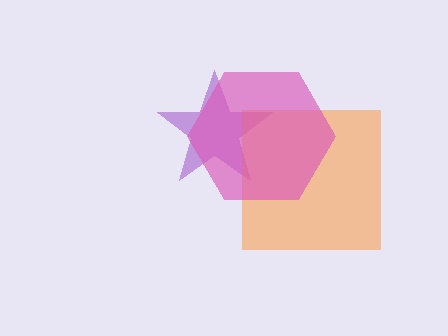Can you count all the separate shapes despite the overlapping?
Yes, there are 3 separate shapes.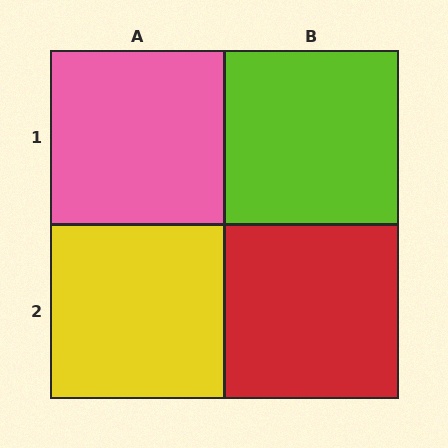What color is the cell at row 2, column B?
Red.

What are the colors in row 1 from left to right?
Pink, lime.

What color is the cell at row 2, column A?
Yellow.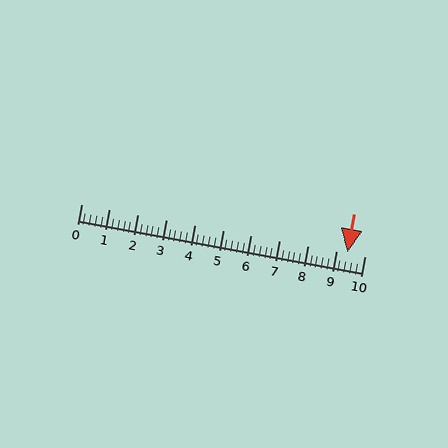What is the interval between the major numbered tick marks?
The major tick marks are spaced 1 units apart.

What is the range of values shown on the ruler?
The ruler shows values from 0 to 10.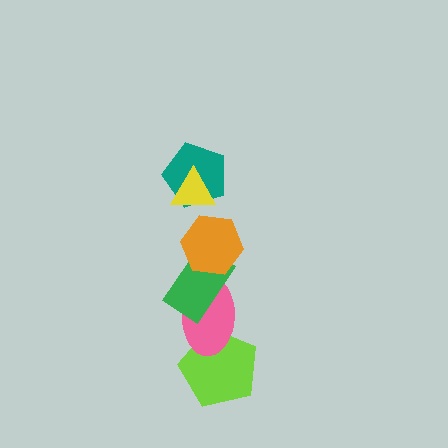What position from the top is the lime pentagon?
The lime pentagon is 6th from the top.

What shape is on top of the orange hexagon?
The teal pentagon is on top of the orange hexagon.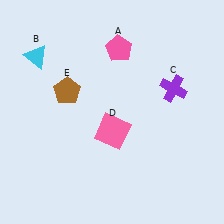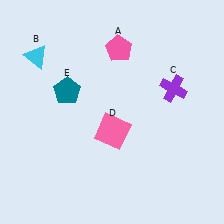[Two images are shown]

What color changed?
The pentagon (E) changed from brown in Image 1 to teal in Image 2.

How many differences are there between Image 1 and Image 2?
There is 1 difference between the two images.